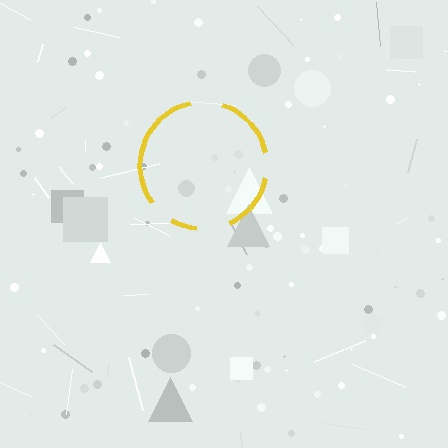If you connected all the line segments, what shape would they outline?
They would outline a circle.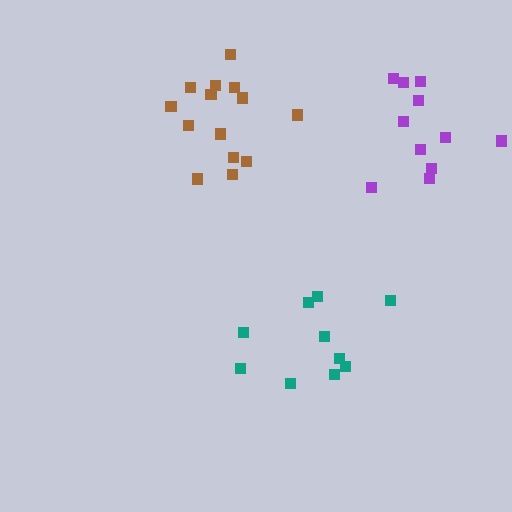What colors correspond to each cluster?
The clusters are colored: brown, teal, purple.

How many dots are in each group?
Group 1: 14 dots, Group 2: 10 dots, Group 3: 11 dots (35 total).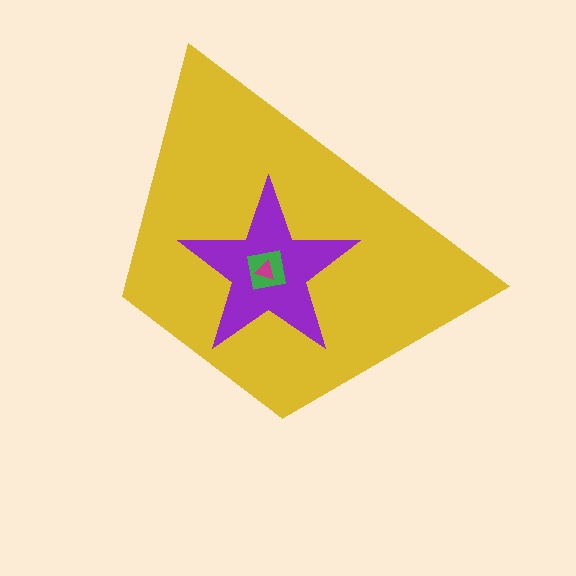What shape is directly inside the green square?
The magenta triangle.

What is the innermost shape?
The magenta triangle.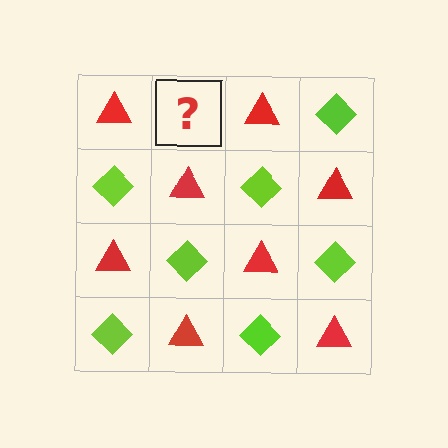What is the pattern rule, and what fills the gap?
The rule is that it alternates red triangle and lime diamond in a checkerboard pattern. The gap should be filled with a lime diamond.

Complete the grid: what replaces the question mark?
The question mark should be replaced with a lime diamond.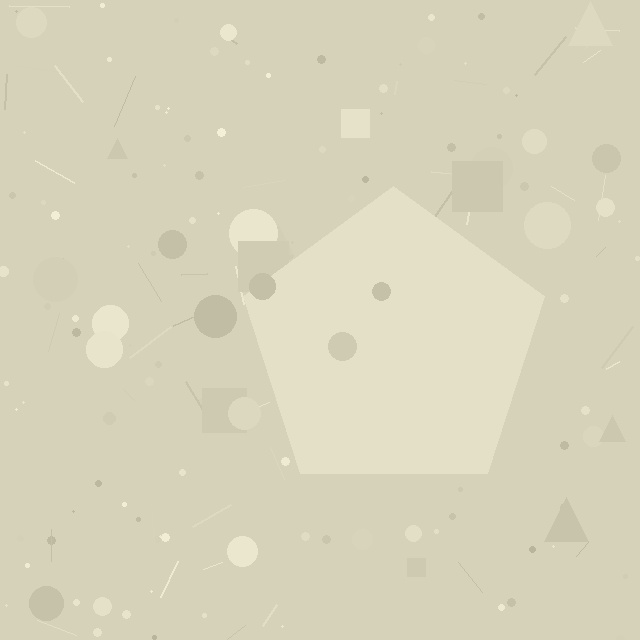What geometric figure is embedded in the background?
A pentagon is embedded in the background.